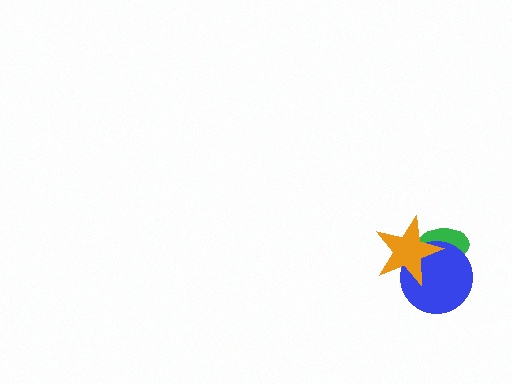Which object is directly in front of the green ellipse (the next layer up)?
The blue circle is directly in front of the green ellipse.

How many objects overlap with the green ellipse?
2 objects overlap with the green ellipse.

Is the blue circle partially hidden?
Yes, it is partially covered by another shape.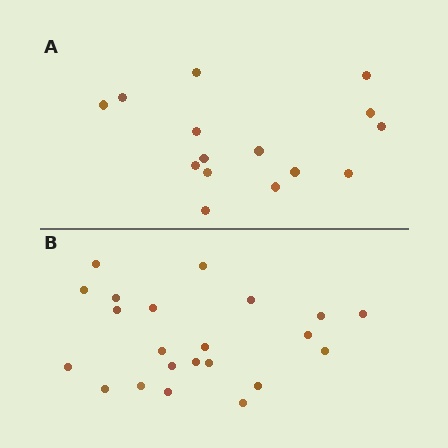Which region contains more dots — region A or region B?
Region B (the bottom region) has more dots.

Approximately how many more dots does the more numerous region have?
Region B has roughly 8 or so more dots than region A.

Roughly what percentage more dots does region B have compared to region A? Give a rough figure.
About 45% more.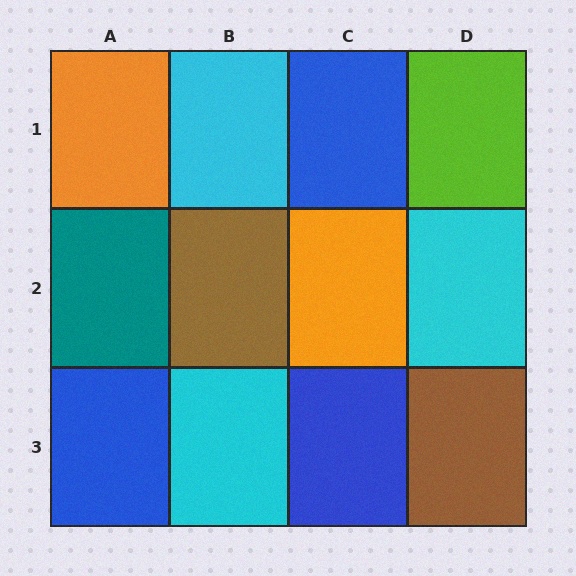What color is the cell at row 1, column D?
Lime.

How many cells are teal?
1 cell is teal.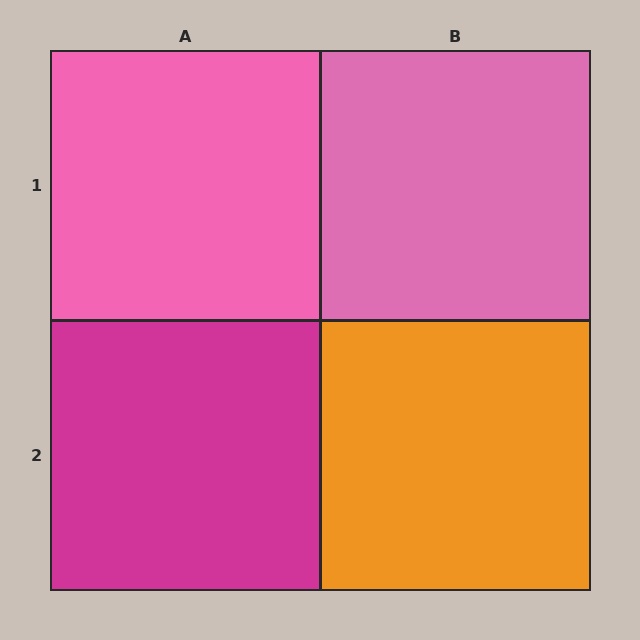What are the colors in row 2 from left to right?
Magenta, orange.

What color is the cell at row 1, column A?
Pink.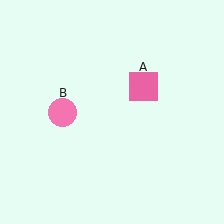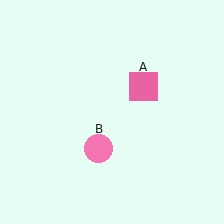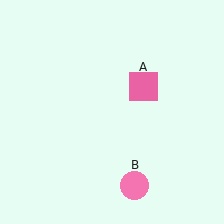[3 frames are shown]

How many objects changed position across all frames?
1 object changed position: pink circle (object B).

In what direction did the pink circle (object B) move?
The pink circle (object B) moved down and to the right.